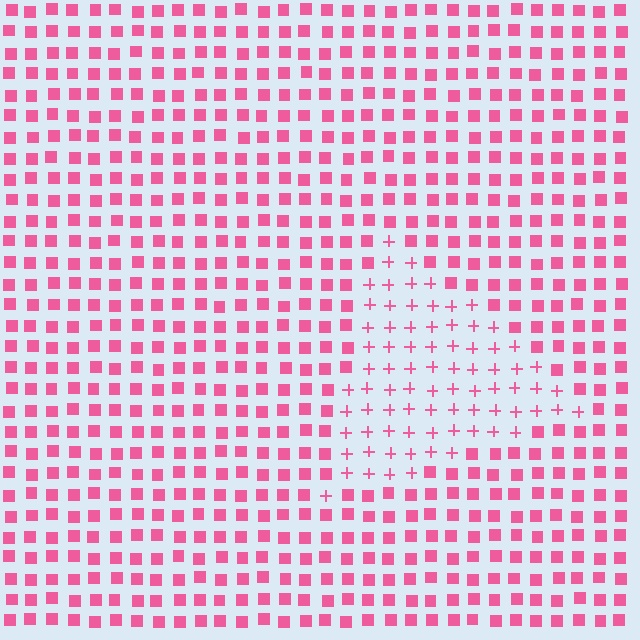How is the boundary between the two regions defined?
The boundary is defined by a change in element shape: plus signs inside vs. squares outside. All elements share the same color and spacing.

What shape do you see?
I see a triangle.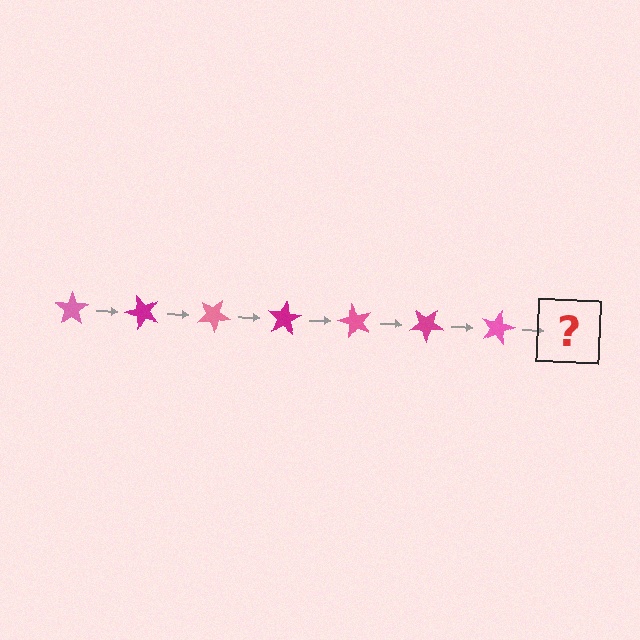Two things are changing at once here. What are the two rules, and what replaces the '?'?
The two rules are that it rotates 50 degrees each step and the color cycles through pink and magenta. The '?' should be a magenta star, rotated 350 degrees from the start.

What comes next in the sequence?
The next element should be a magenta star, rotated 350 degrees from the start.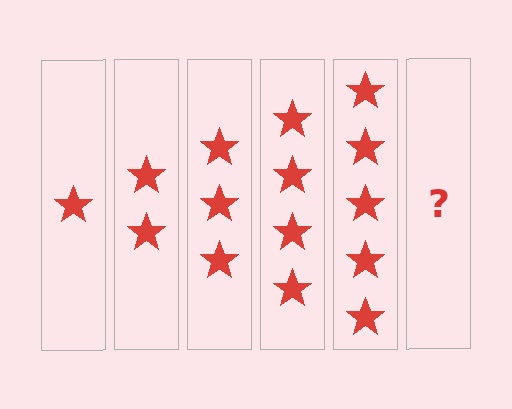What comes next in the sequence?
The next element should be 6 stars.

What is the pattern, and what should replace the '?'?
The pattern is that each step adds one more star. The '?' should be 6 stars.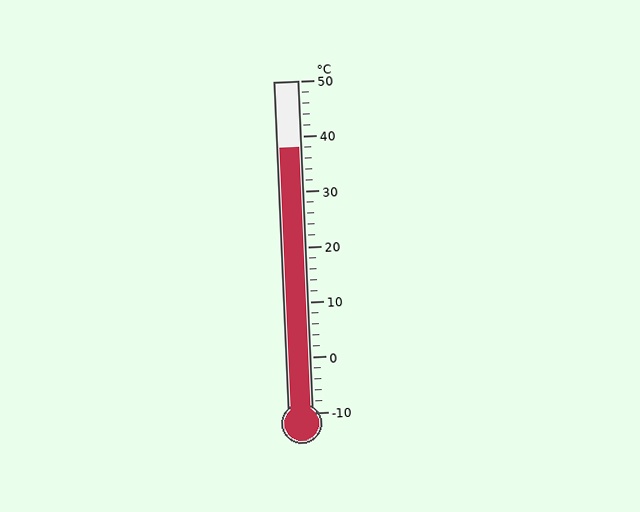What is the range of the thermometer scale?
The thermometer scale ranges from -10°C to 50°C.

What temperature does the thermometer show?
The thermometer shows approximately 38°C.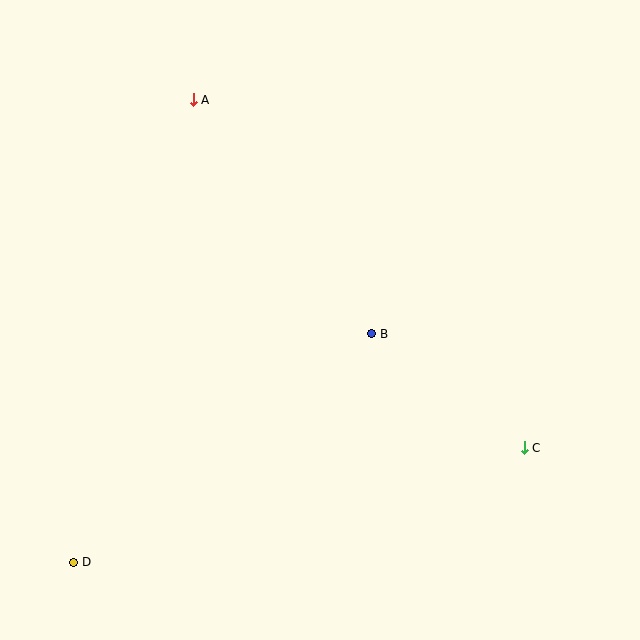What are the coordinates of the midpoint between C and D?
The midpoint between C and D is at (299, 505).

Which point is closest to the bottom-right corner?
Point C is closest to the bottom-right corner.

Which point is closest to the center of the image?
Point B at (372, 334) is closest to the center.